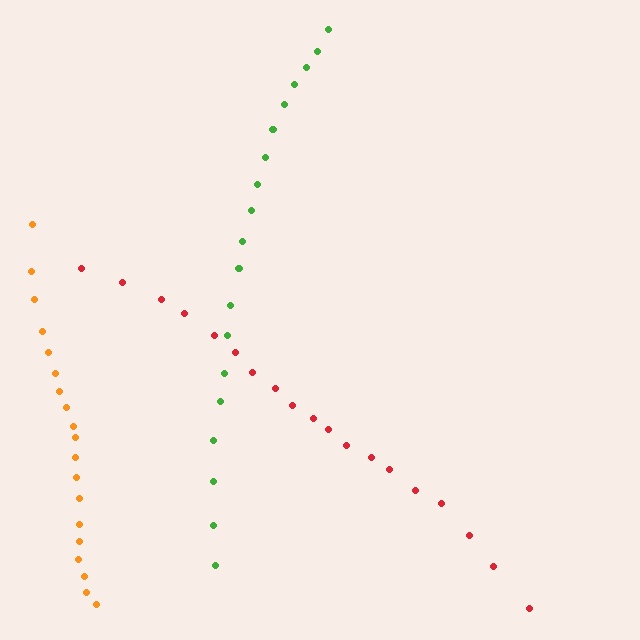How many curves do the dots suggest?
There are 3 distinct paths.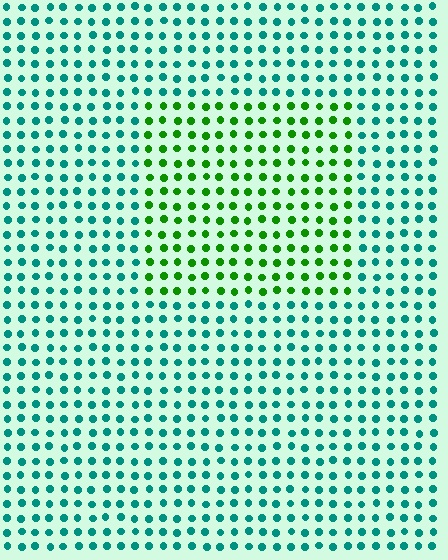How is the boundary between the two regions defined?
The boundary is defined purely by a slight shift in hue (about 58 degrees). Spacing, size, and orientation are identical on both sides.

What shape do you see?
I see a rectangle.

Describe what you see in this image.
The image is filled with small teal elements in a uniform arrangement. A rectangle-shaped region is visible where the elements are tinted to a slightly different hue, forming a subtle color boundary.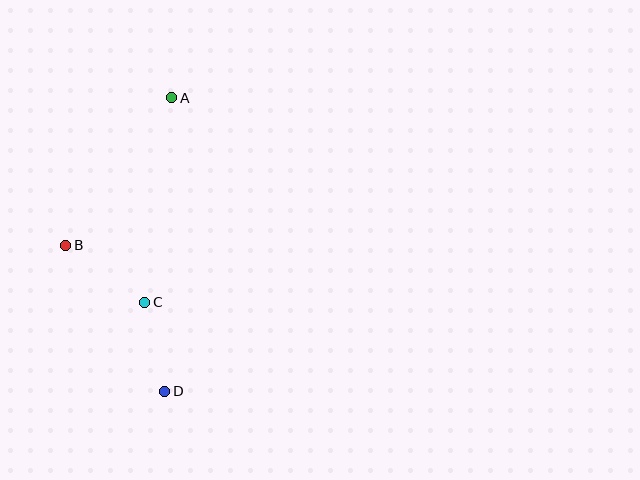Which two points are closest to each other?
Points C and D are closest to each other.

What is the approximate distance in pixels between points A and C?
The distance between A and C is approximately 206 pixels.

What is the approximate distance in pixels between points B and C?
The distance between B and C is approximately 97 pixels.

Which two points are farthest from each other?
Points A and D are farthest from each other.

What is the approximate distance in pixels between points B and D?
The distance between B and D is approximately 176 pixels.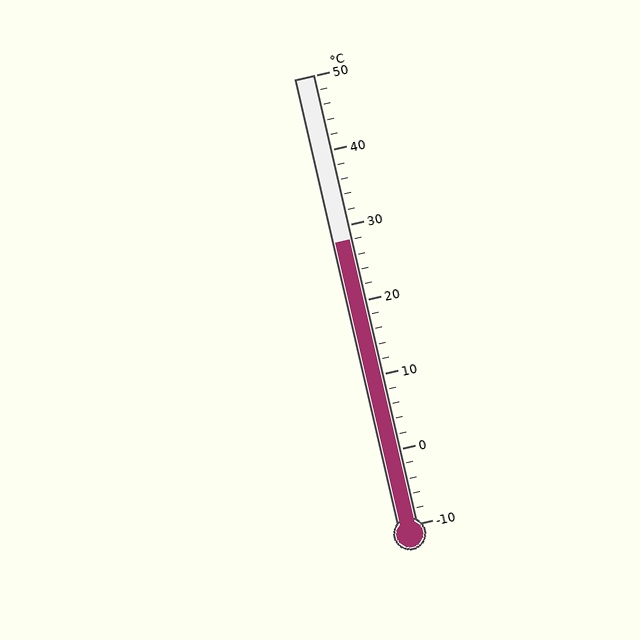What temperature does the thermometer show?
The thermometer shows approximately 28°C.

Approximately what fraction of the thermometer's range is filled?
The thermometer is filled to approximately 65% of its range.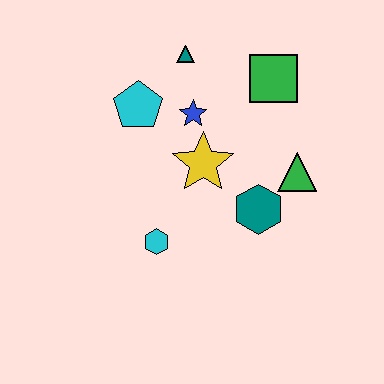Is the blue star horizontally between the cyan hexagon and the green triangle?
Yes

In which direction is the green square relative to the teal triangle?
The green square is to the right of the teal triangle.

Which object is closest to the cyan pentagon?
The blue star is closest to the cyan pentagon.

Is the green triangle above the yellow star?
No